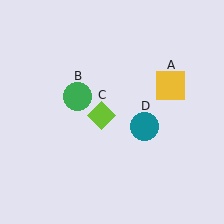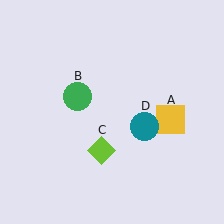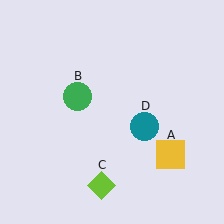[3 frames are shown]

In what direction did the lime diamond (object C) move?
The lime diamond (object C) moved down.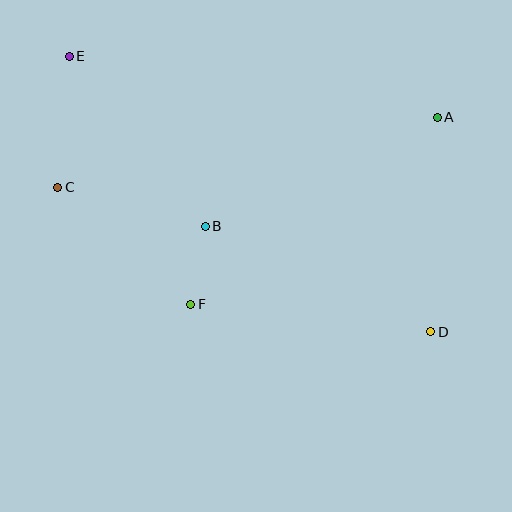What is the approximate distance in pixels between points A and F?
The distance between A and F is approximately 310 pixels.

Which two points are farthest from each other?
Points D and E are farthest from each other.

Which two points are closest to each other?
Points B and F are closest to each other.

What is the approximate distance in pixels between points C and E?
The distance between C and E is approximately 131 pixels.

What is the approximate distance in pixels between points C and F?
The distance between C and F is approximately 177 pixels.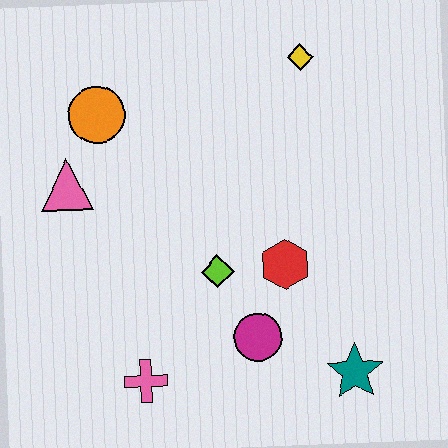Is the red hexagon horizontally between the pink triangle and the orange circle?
No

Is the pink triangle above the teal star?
Yes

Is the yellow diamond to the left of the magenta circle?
No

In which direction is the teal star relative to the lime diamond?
The teal star is to the right of the lime diamond.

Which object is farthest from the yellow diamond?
The pink cross is farthest from the yellow diamond.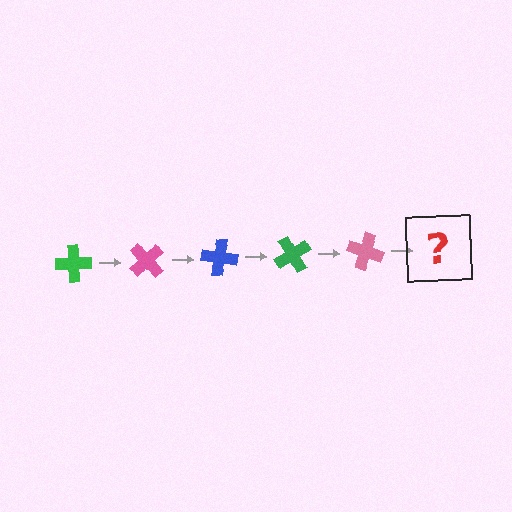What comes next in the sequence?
The next element should be a blue cross, rotated 250 degrees from the start.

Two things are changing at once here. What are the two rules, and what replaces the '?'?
The two rules are that it rotates 50 degrees each step and the color cycles through green, pink, and blue. The '?' should be a blue cross, rotated 250 degrees from the start.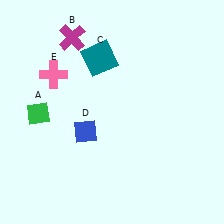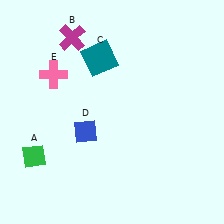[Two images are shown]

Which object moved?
The green diamond (A) moved down.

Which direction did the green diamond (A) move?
The green diamond (A) moved down.